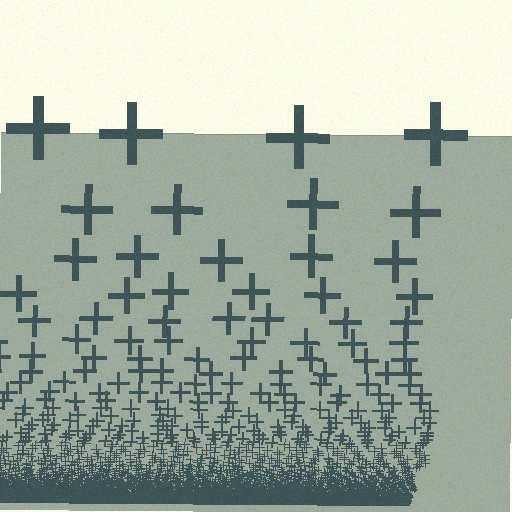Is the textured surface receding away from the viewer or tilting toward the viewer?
The surface appears to tilt toward the viewer. Texture elements get larger and sparser toward the top.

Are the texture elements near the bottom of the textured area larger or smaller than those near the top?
Smaller. The gradient is inverted — elements near the bottom are smaller and denser.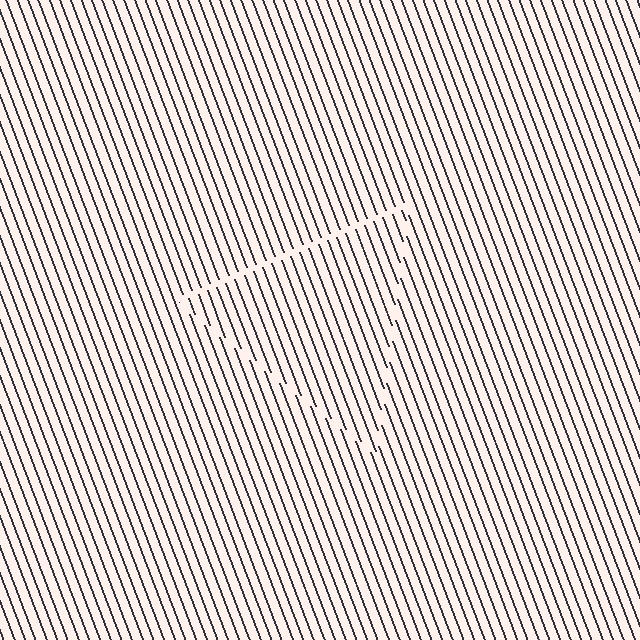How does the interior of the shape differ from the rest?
The interior of the shape contains the same grating, shifted by half a period — the contour is defined by the phase discontinuity where line-ends from the inner and outer gratings abut.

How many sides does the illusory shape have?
3 sides — the line-ends trace a triangle.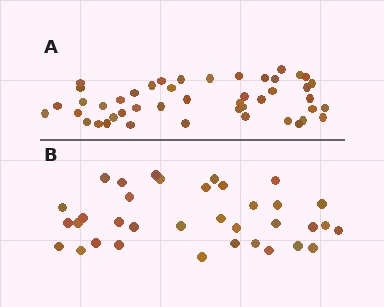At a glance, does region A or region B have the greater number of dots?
Region A (the top region) has more dots.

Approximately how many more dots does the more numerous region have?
Region A has roughly 12 or so more dots than region B.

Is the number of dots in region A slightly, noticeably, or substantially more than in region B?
Region A has noticeably more, but not dramatically so. The ratio is roughly 1.3 to 1.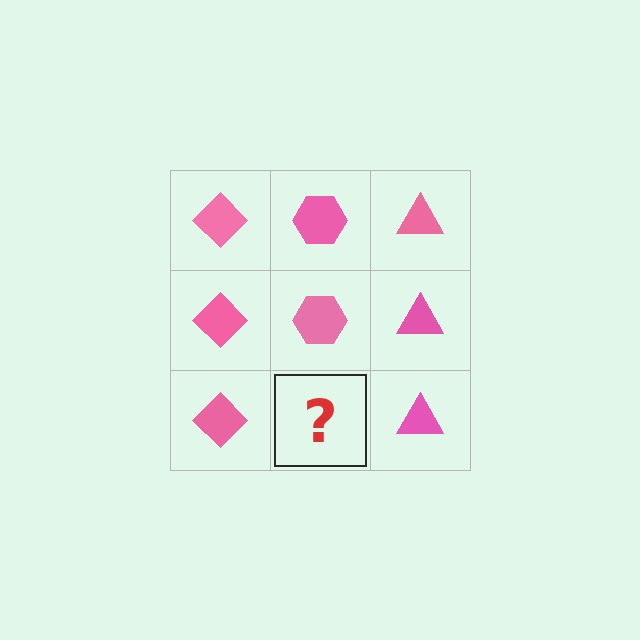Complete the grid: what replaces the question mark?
The question mark should be replaced with a pink hexagon.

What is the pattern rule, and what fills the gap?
The rule is that each column has a consistent shape. The gap should be filled with a pink hexagon.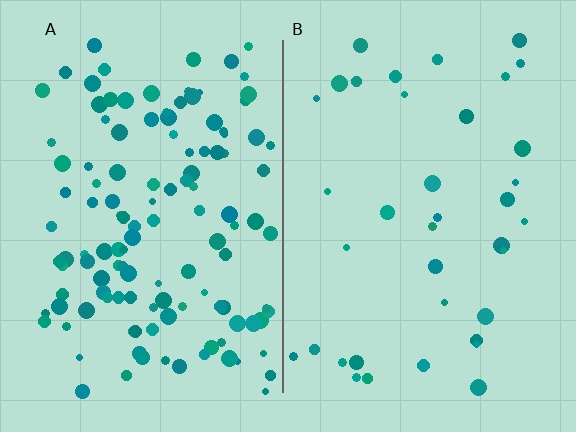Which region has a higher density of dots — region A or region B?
A (the left).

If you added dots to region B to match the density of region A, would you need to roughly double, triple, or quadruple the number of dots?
Approximately triple.